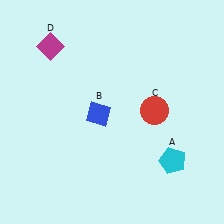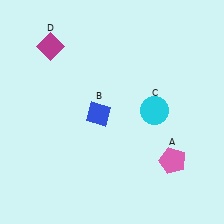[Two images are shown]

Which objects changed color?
A changed from cyan to pink. C changed from red to cyan.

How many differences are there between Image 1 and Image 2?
There are 2 differences between the two images.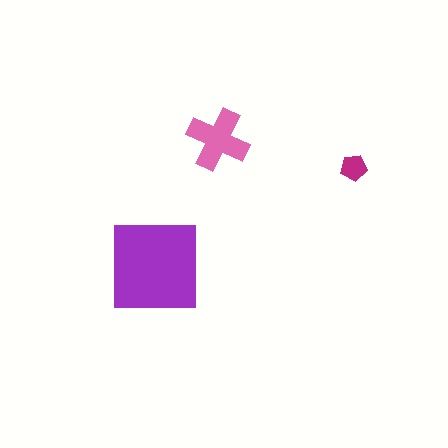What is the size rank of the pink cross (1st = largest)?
2nd.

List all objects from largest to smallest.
The purple square, the pink cross, the magenta pentagon.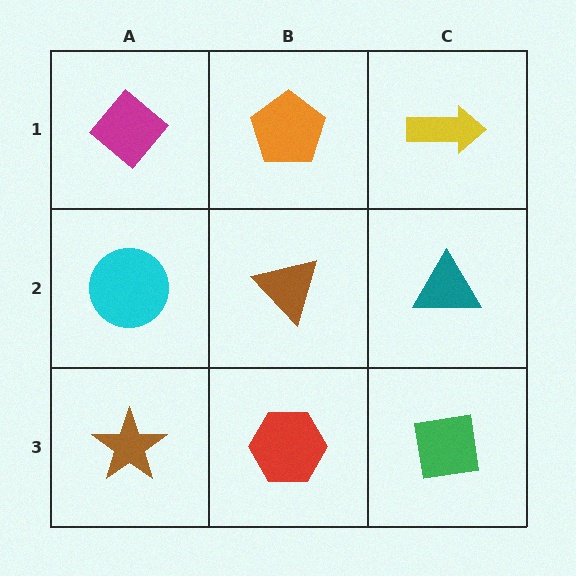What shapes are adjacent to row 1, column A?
A cyan circle (row 2, column A), an orange pentagon (row 1, column B).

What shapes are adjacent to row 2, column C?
A yellow arrow (row 1, column C), a green square (row 3, column C), a brown triangle (row 2, column B).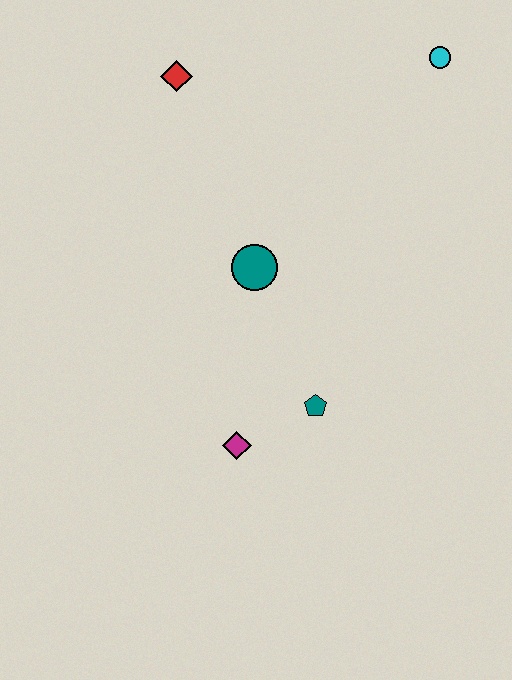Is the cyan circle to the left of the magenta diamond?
No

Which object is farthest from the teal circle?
The cyan circle is farthest from the teal circle.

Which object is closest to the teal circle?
The teal pentagon is closest to the teal circle.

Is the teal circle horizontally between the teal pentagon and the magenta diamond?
Yes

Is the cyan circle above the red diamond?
Yes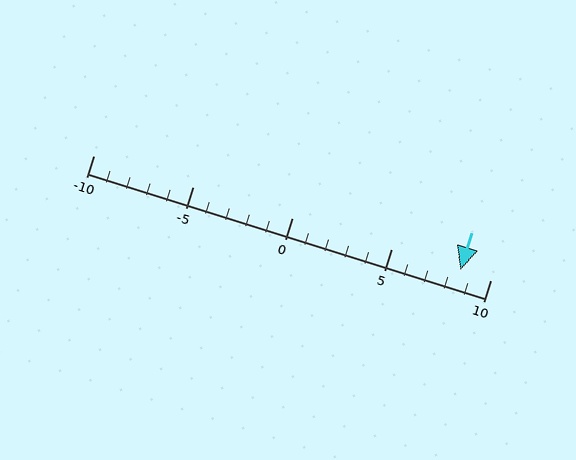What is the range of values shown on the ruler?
The ruler shows values from -10 to 10.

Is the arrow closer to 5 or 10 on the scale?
The arrow is closer to 10.